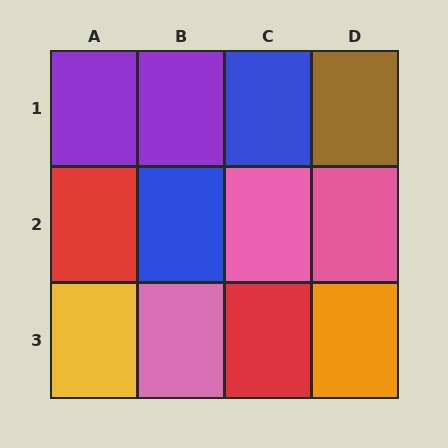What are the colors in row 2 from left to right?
Red, blue, pink, pink.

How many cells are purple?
2 cells are purple.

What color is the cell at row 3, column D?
Orange.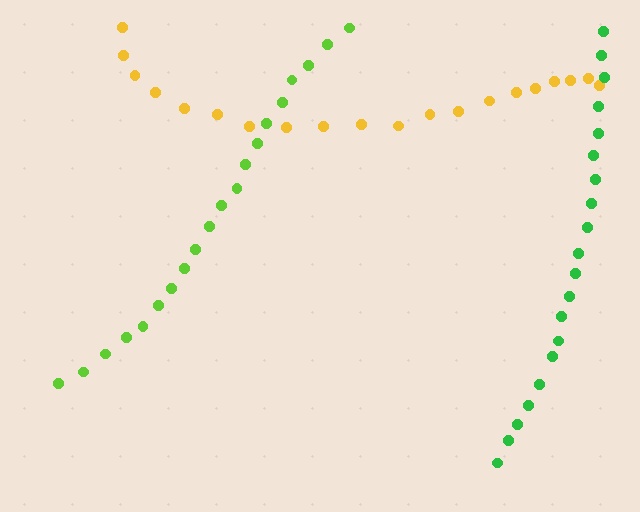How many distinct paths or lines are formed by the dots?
There are 3 distinct paths.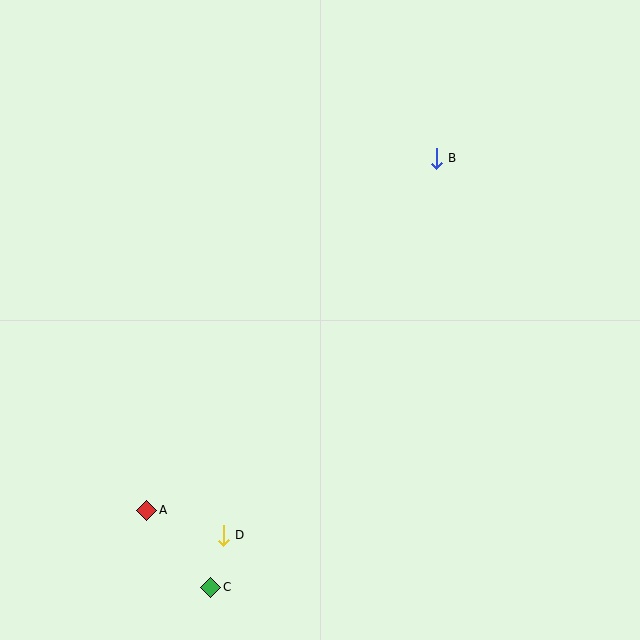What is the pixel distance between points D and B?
The distance between D and B is 433 pixels.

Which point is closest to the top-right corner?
Point B is closest to the top-right corner.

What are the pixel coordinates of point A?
Point A is at (147, 510).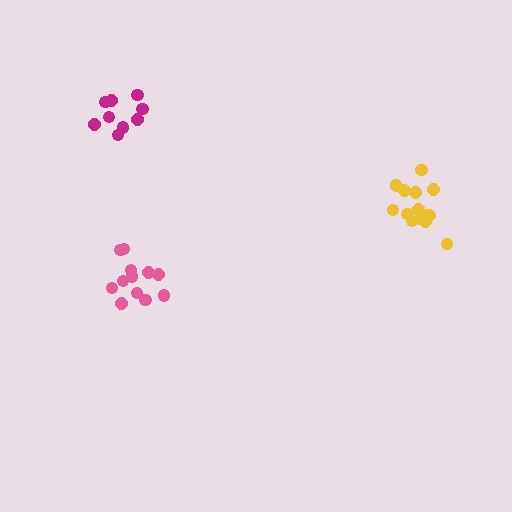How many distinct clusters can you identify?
There are 3 distinct clusters.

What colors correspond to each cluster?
The clusters are colored: pink, yellow, magenta.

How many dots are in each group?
Group 1: 12 dots, Group 2: 14 dots, Group 3: 9 dots (35 total).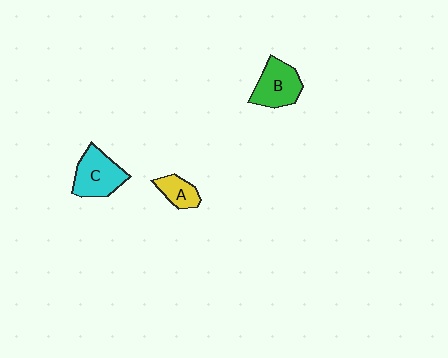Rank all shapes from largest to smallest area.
From largest to smallest: C (cyan), B (green), A (yellow).